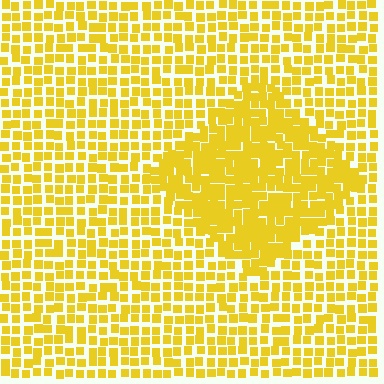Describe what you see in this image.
The image contains small yellow elements arranged at two different densities. A diamond-shaped region is visible where the elements are more densely packed than the surrounding area.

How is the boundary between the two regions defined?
The boundary is defined by a change in element density (approximately 1.7x ratio). All elements are the same color, size, and shape.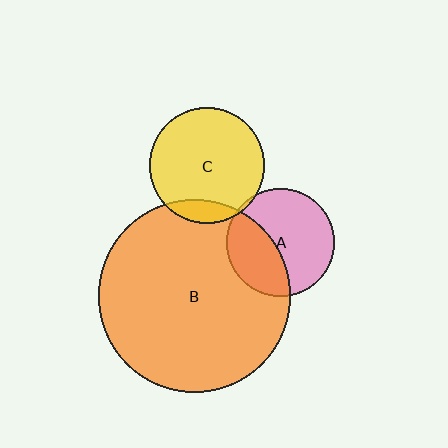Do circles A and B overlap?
Yes.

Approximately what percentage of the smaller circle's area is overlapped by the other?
Approximately 40%.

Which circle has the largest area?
Circle B (orange).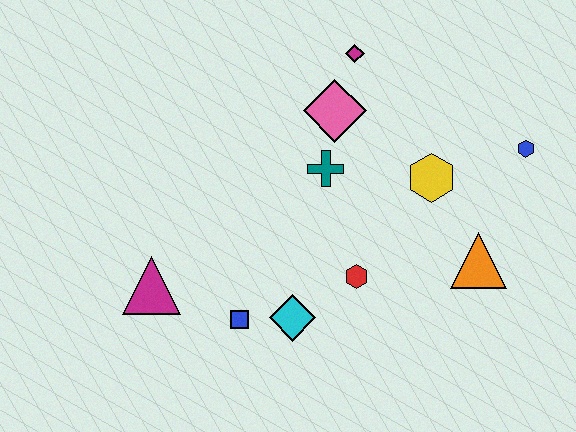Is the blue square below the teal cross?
Yes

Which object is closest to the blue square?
The cyan diamond is closest to the blue square.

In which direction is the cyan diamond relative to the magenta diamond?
The cyan diamond is below the magenta diamond.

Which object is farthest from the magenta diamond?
The magenta triangle is farthest from the magenta diamond.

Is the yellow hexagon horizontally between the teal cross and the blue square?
No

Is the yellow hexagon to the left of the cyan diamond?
No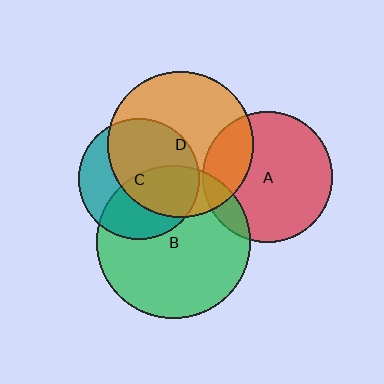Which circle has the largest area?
Circle B (green).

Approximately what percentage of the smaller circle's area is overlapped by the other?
Approximately 25%.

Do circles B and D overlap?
Yes.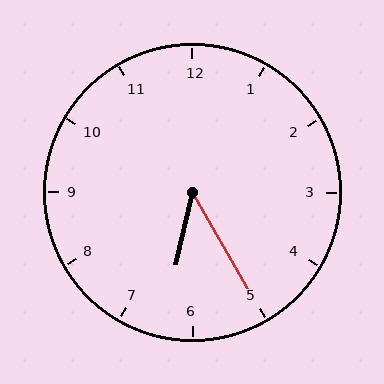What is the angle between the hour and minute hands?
Approximately 42 degrees.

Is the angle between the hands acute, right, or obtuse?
It is acute.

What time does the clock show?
6:25.